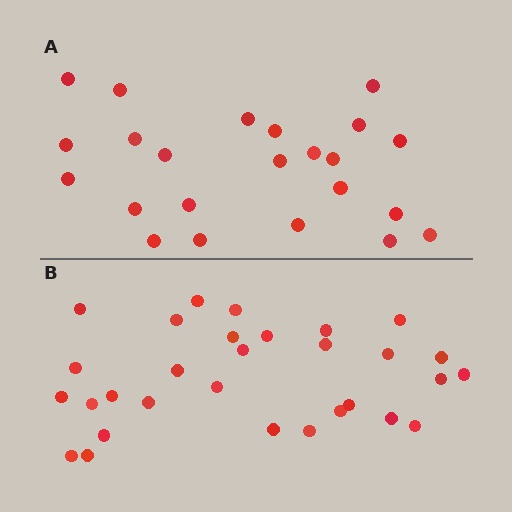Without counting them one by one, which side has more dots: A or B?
Region B (the bottom region) has more dots.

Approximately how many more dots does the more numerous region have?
Region B has roughly 8 or so more dots than region A.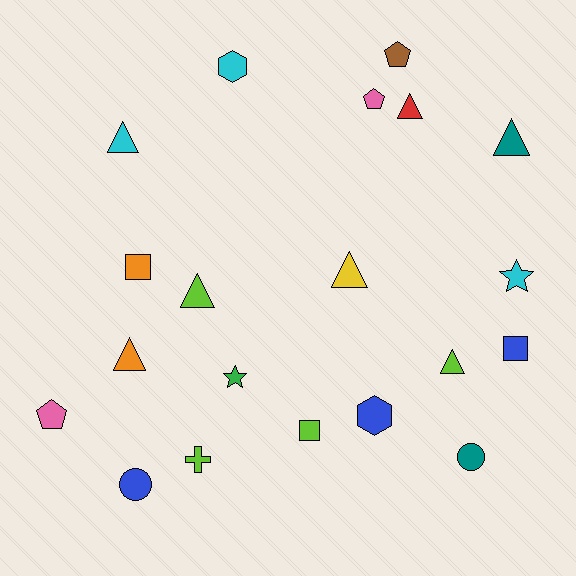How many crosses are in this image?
There is 1 cross.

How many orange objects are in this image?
There are 2 orange objects.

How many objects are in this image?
There are 20 objects.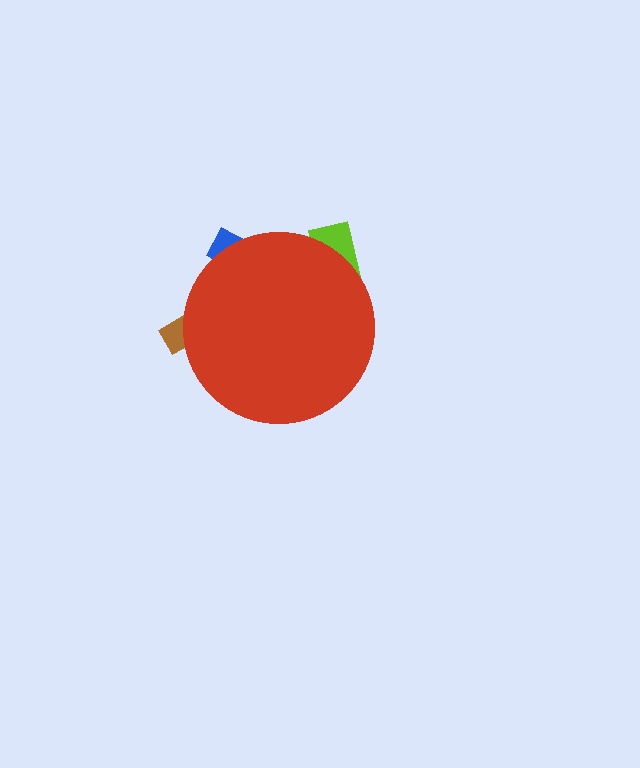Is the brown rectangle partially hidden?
Yes, the brown rectangle is partially hidden behind the red circle.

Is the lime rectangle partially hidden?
Yes, the lime rectangle is partially hidden behind the red circle.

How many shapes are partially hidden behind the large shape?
3 shapes are partially hidden.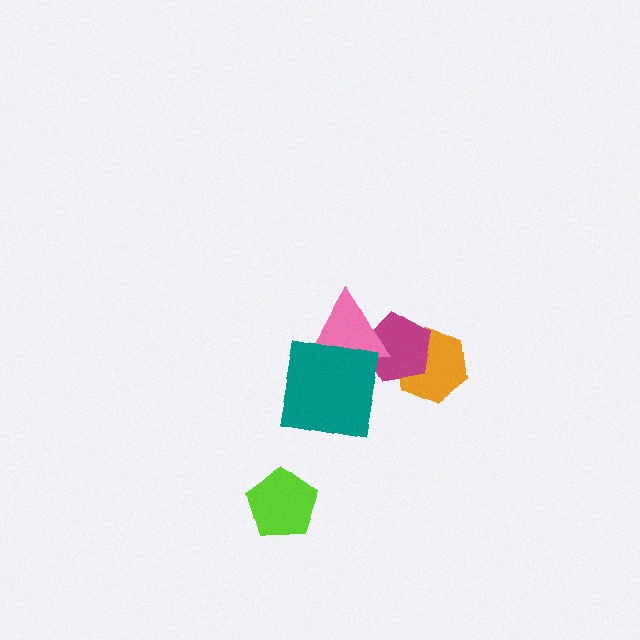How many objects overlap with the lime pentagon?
0 objects overlap with the lime pentagon.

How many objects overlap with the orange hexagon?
1 object overlaps with the orange hexagon.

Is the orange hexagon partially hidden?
Yes, it is partially covered by another shape.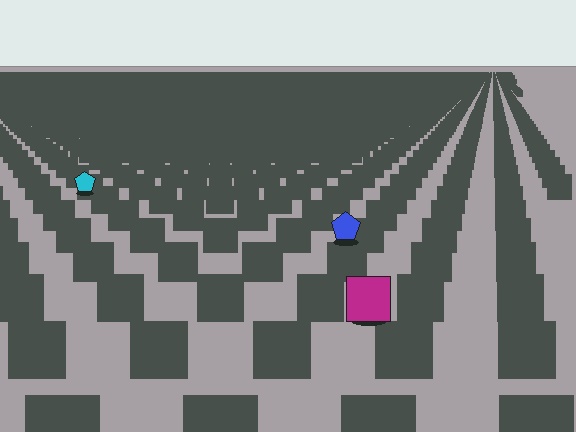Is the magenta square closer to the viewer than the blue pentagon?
Yes. The magenta square is closer — you can tell from the texture gradient: the ground texture is coarser near it.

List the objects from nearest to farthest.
From nearest to farthest: the magenta square, the blue pentagon, the cyan pentagon.